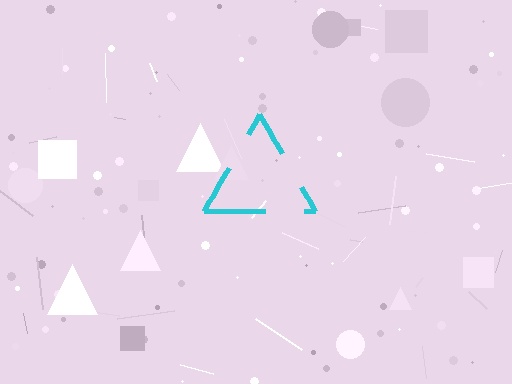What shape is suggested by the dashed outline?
The dashed outline suggests a triangle.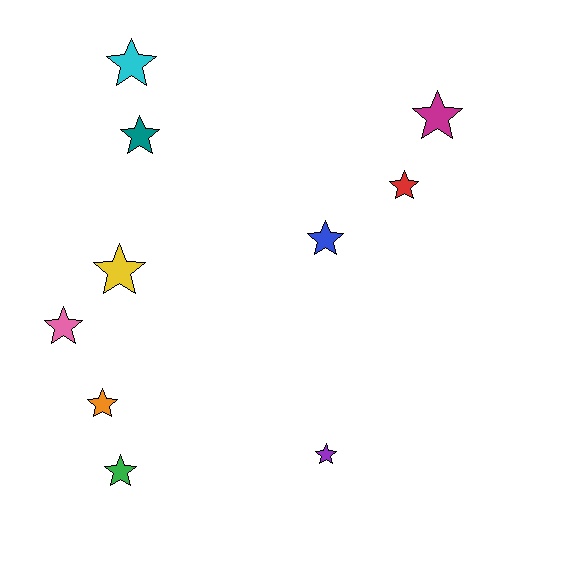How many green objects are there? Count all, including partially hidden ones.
There is 1 green object.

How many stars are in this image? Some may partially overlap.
There are 10 stars.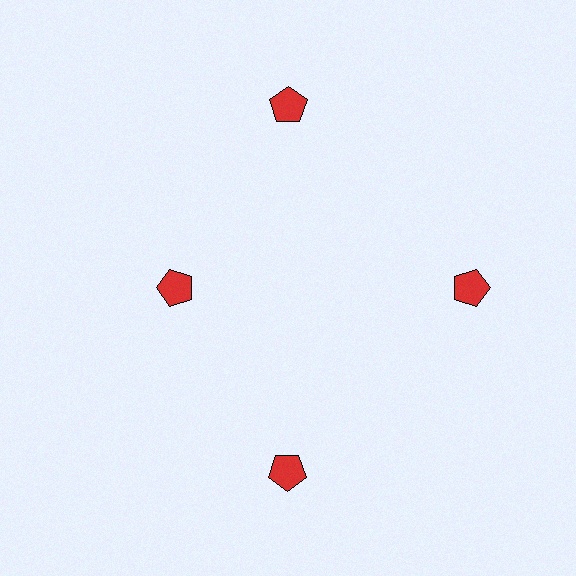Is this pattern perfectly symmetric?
No. The 4 red pentagons are arranged in a ring, but one element near the 9 o'clock position is pulled inward toward the center, breaking the 4-fold rotational symmetry.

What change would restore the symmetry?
The symmetry would be restored by moving it outward, back onto the ring so that all 4 pentagons sit at equal angles and equal distance from the center.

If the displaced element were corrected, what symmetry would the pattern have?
It would have 4-fold rotational symmetry — the pattern would map onto itself every 90 degrees.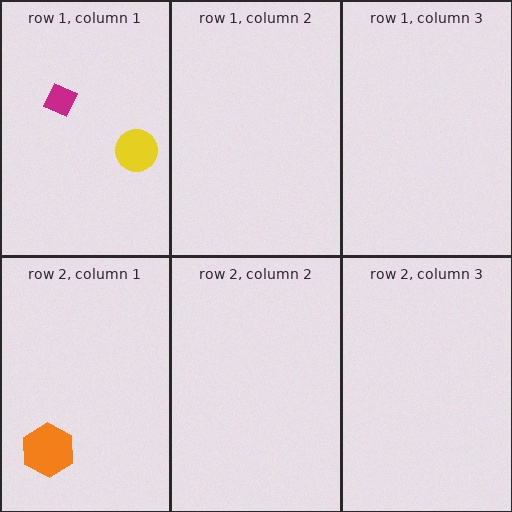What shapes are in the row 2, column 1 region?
The orange hexagon.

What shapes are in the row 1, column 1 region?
The yellow circle, the magenta diamond.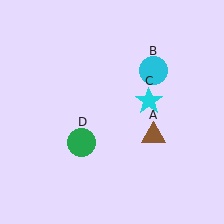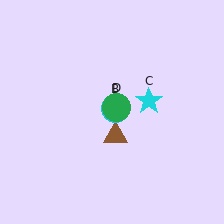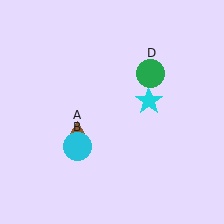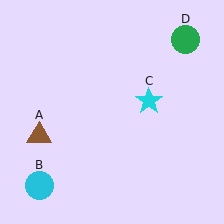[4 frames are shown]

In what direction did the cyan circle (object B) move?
The cyan circle (object B) moved down and to the left.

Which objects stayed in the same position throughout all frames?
Cyan star (object C) remained stationary.